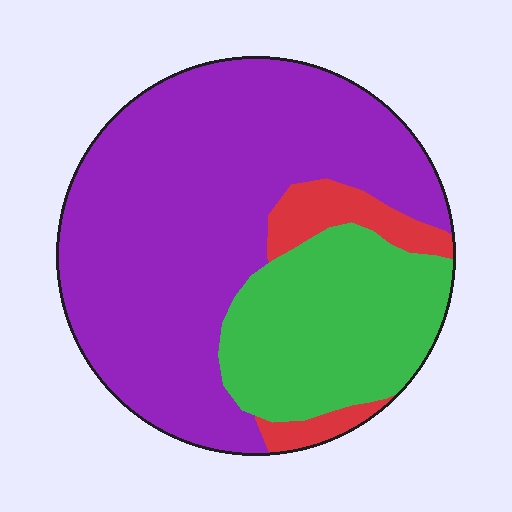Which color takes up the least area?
Red, at roughly 10%.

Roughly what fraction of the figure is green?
Green takes up between a quarter and a half of the figure.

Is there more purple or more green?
Purple.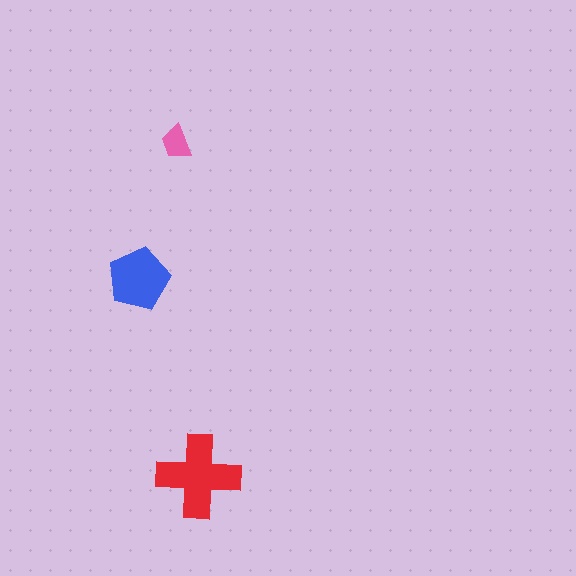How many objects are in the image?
There are 3 objects in the image.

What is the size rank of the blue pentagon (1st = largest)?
2nd.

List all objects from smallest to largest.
The pink trapezoid, the blue pentagon, the red cross.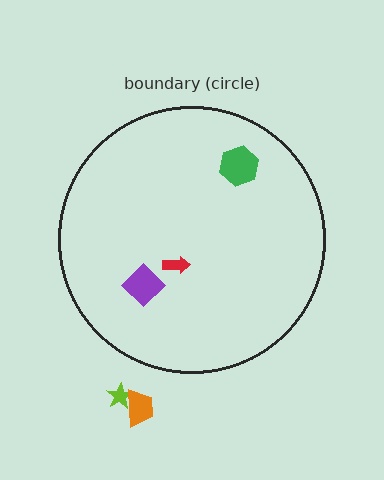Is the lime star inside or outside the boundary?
Outside.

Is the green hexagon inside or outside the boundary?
Inside.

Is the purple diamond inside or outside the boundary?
Inside.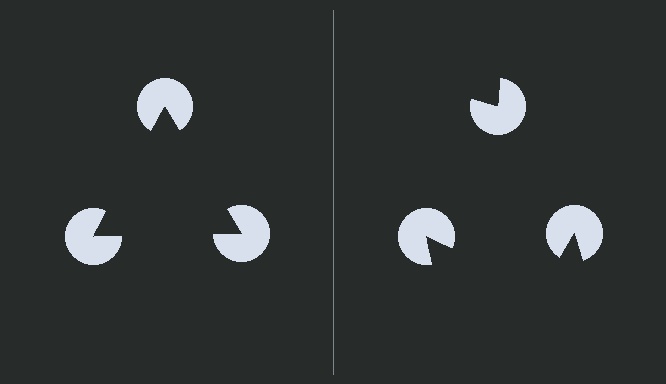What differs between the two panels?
The pac-man discs are positioned identically on both sides; only the wedge orientations differ. On the left they align to a triangle; on the right they are misaligned.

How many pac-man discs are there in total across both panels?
6 — 3 on each side.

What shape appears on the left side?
An illusory triangle.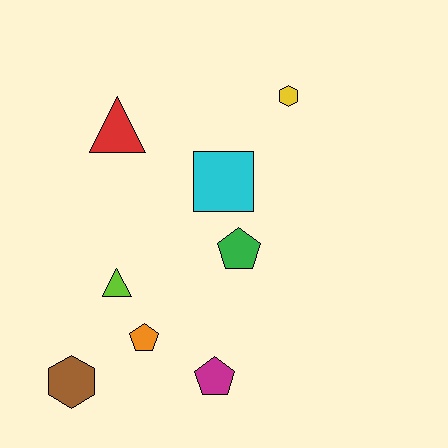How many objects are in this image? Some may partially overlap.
There are 8 objects.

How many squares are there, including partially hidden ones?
There is 1 square.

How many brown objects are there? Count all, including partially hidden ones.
There is 1 brown object.